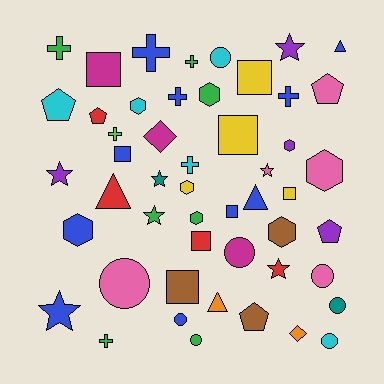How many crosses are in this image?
There are 8 crosses.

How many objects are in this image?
There are 50 objects.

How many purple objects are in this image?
There are 4 purple objects.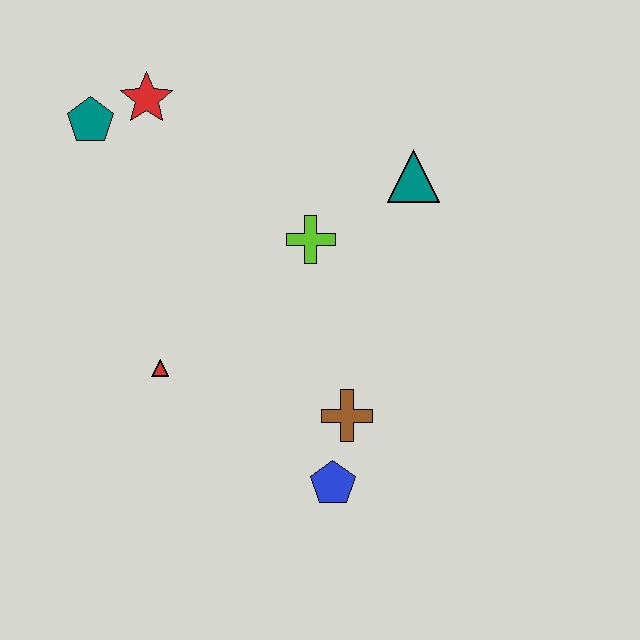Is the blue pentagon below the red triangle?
Yes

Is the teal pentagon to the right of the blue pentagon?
No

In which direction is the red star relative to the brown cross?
The red star is above the brown cross.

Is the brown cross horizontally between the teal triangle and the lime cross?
Yes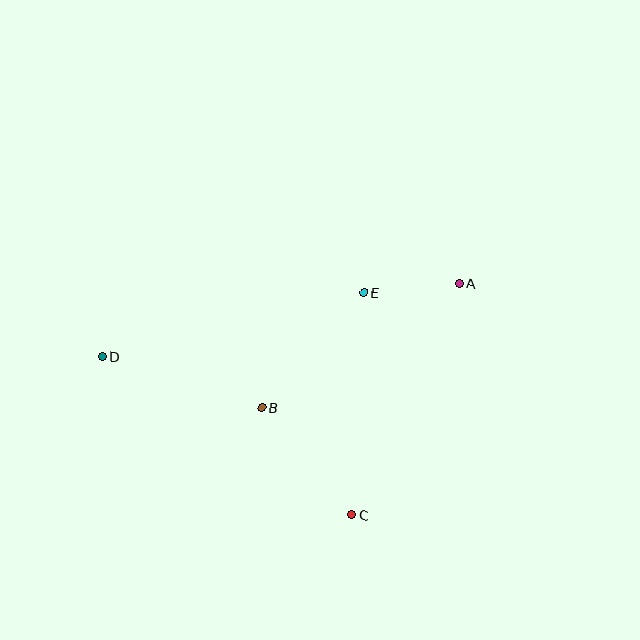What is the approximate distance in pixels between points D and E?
The distance between D and E is approximately 269 pixels.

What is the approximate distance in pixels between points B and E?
The distance between B and E is approximately 153 pixels.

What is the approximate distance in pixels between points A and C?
The distance between A and C is approximately 255 pixels.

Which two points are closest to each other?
Points A and E are closest to each other.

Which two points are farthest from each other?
Points A and D are farthest from each other.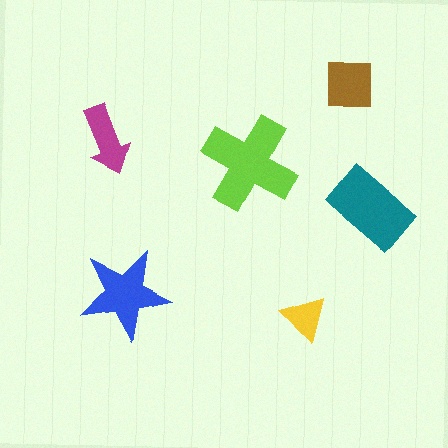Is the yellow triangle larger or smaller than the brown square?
Smaller.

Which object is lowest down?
The yellow triangle is bottommost.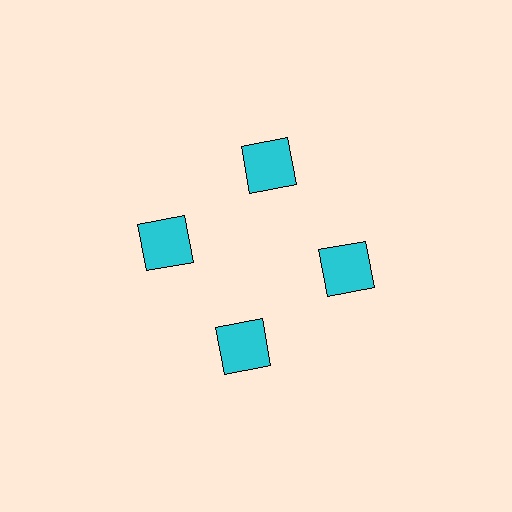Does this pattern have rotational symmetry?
Yes, this pattern has 4-fold rotational symmetry. It looks the same after rotating 90 degrees around the center.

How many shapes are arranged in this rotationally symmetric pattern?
There are 4 shapes, arranged in 4 groups of 1.